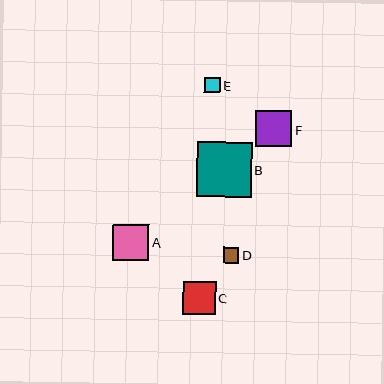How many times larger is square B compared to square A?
Square B is approximately 1.5 times the size of square A.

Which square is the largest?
Square B is the largest with a size of approximately 55 pixels.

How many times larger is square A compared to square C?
Square A is approximately 1.1 times the size of square C.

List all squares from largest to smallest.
From largest to smallest: B, A, F, C, D, E.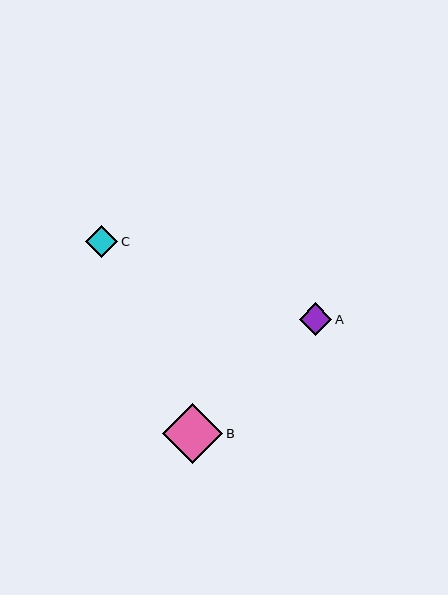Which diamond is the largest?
Diamond B is the largest with a size of approximately 60 pixels.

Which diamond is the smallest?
Diamond C is the smallest with a size of approximately 32 pixels.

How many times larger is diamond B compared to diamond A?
Diamond B is approximately 1.8 times the size of diamond A.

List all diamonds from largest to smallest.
From largest to smallest: B, A, C.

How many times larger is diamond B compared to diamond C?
Diamond B is approximately 1.9 times the size of diamond C.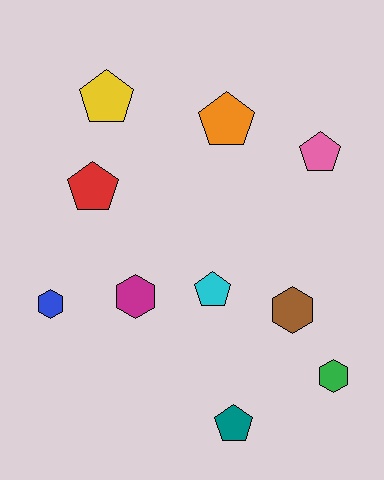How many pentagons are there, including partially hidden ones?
There are 6 pentagons.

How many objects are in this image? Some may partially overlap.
There are 10 objects.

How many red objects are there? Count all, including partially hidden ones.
There is 1 red object.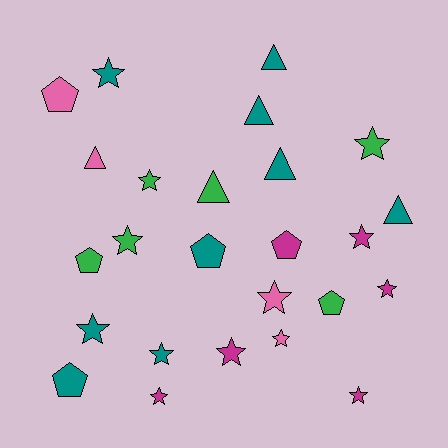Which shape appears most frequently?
Star, with 13 objects.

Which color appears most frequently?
Teal, with 9 objects.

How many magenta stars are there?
There are 5 magenta stars.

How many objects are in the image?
There are 25 objects.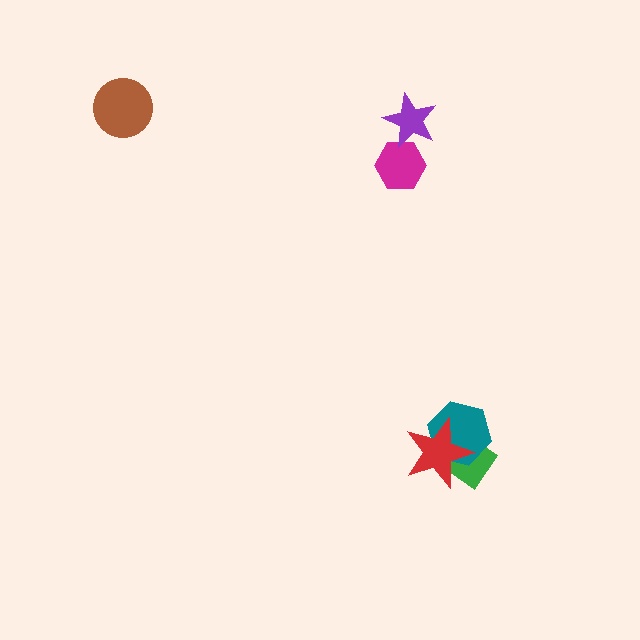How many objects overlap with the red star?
2 objects overlap with the red star.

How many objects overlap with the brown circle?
0 objects overlap with the brown circle.